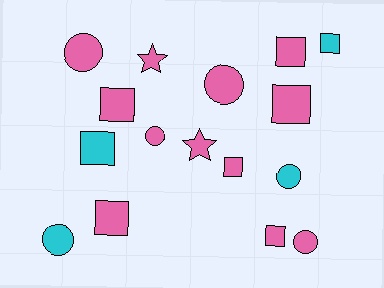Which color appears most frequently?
Pink, with 12 objects.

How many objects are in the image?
There are 16 objects.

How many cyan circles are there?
There are 2 cyan circles.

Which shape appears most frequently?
Square, with 8 objects.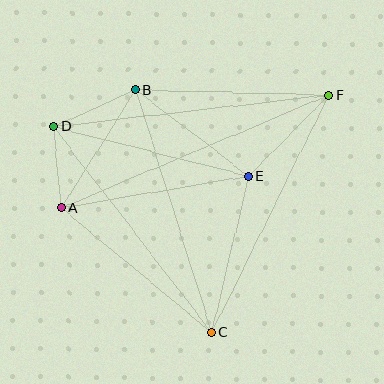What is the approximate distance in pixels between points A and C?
The distance between A and C is approximately 196 pixels.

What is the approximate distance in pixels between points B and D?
The distance between B and D is approximately 90 pixels.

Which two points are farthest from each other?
Points A and F are farthest from each other.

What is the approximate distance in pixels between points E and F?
The distance between E and F is approximately 114 pixels.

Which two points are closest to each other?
Points A and D are closest to each other.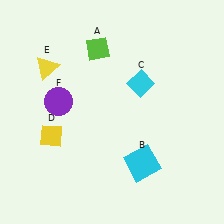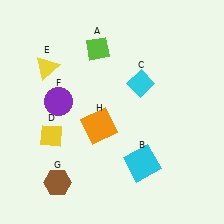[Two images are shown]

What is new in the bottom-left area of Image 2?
An orange square (H) was added in the bottom-left area of Image 2.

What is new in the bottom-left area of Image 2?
A brown hexagon (G) was added in the bottom-left area of Image 2.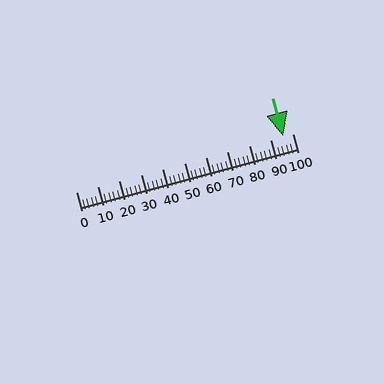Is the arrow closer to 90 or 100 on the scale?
The arrow is closer to 100.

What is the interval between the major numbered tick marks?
The major tick marks are spaced 10 units apart.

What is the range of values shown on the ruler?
The ruler shows values from 0 to 100.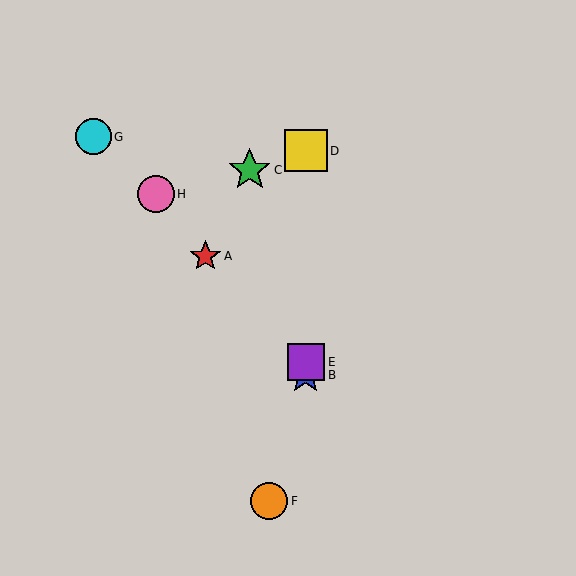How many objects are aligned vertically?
3 objects (B, D, E) are aligned vertically.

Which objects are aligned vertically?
Objects B, D, E are aligned vertically.